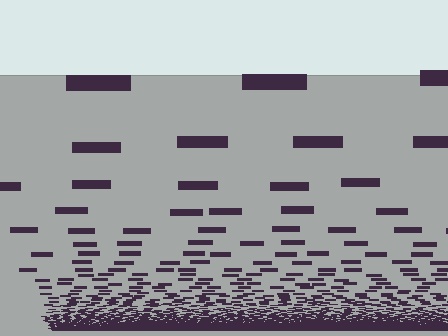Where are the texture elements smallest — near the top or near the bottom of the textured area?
Near the bottom.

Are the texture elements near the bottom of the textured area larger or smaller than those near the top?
Smaller. The gradient is inverted — elements near the bottom are smaller and denser.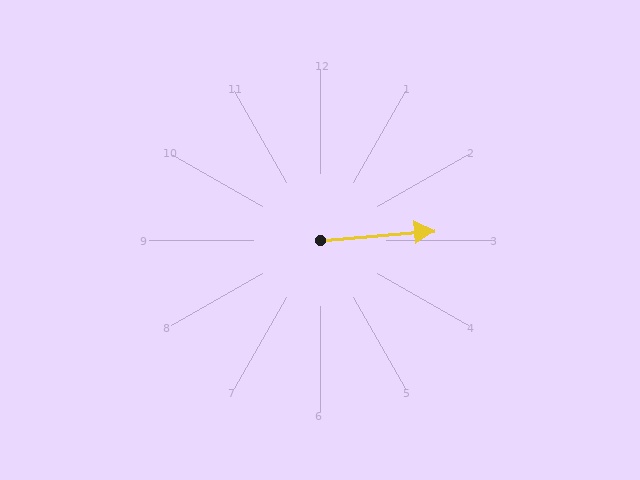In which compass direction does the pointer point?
East.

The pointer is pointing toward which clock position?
Roughly 3 o'clock.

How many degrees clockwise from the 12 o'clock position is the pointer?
Approximately 85 degrees.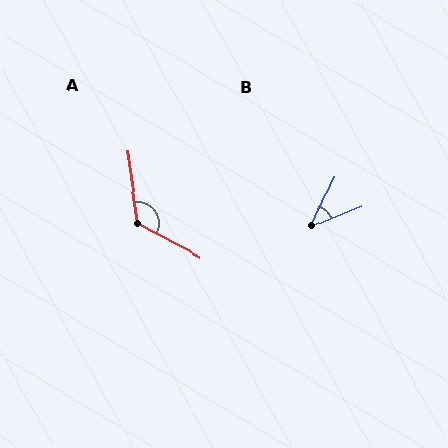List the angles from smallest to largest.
B (43°), A (126°).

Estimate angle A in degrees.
Approximately 126 degrees.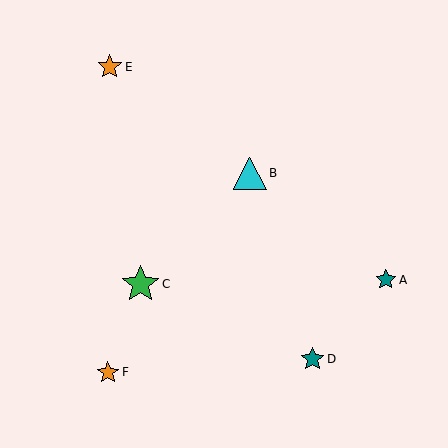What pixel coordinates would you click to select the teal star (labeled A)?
Click at (386, 280) to select the teal star A.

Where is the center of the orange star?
The center of the orange star is at (108, 372).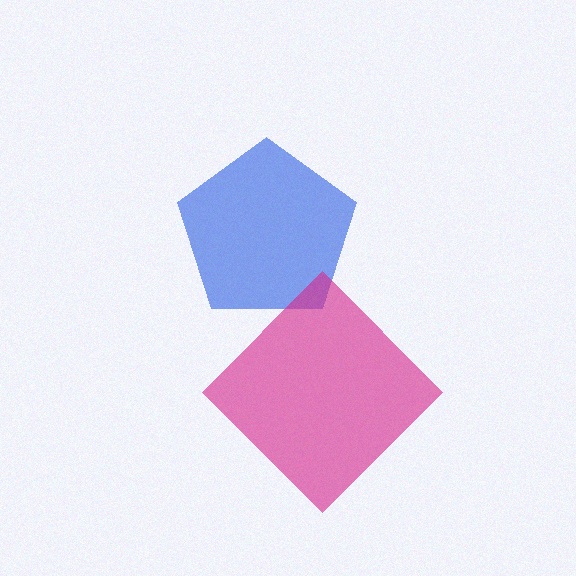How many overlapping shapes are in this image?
There are 2 overlapping shapes in the image.